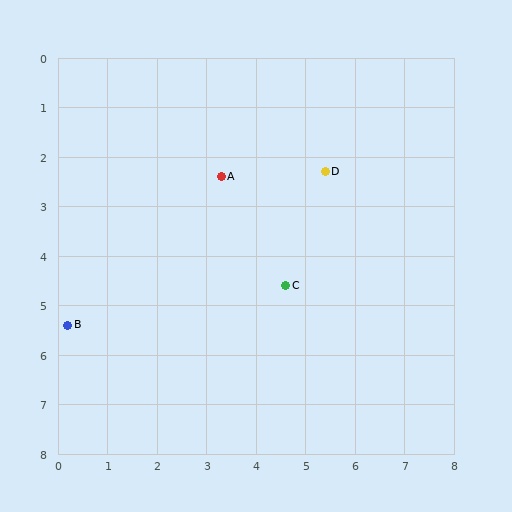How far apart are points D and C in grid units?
Points D and C are about 2.4 grid units apart.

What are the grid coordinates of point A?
Point A is at approximately (3.3, 2.4).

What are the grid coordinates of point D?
Point D is at approximately (5.4, 2.3).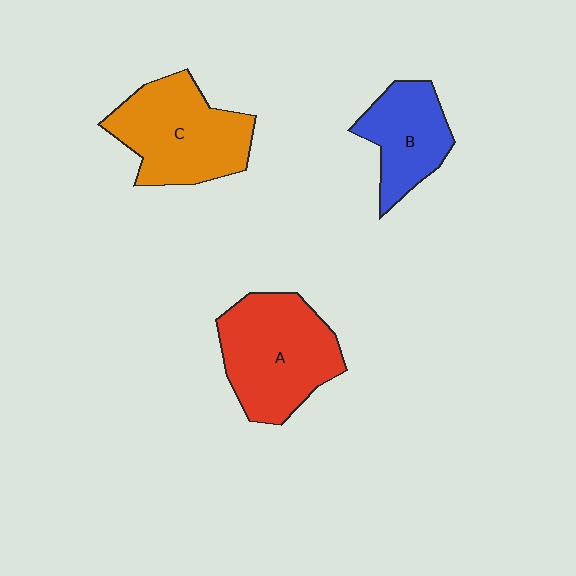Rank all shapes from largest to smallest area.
From largest to smallest: A (red), C (orange), B (blue).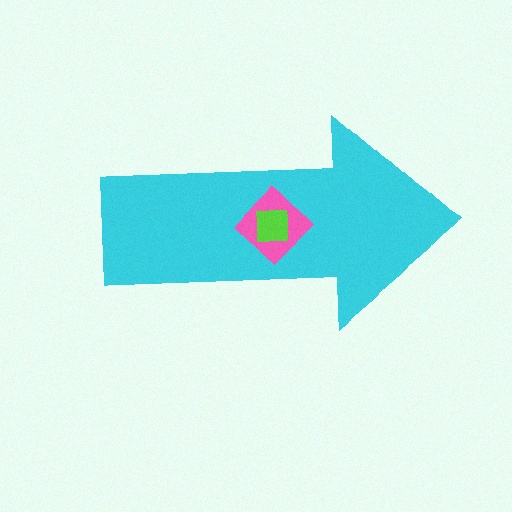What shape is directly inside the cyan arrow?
The pink diamond.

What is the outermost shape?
The cyan arrow.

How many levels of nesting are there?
3.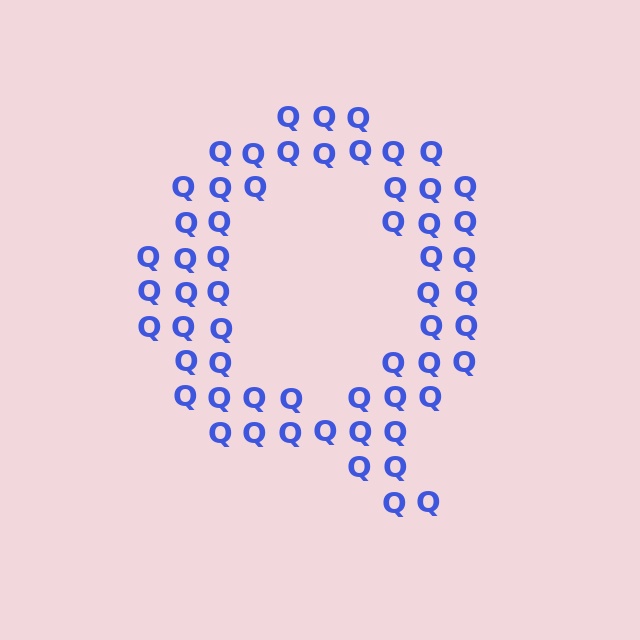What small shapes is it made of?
It is made of small letter Q's.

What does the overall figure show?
The overall figure shows the letter Q.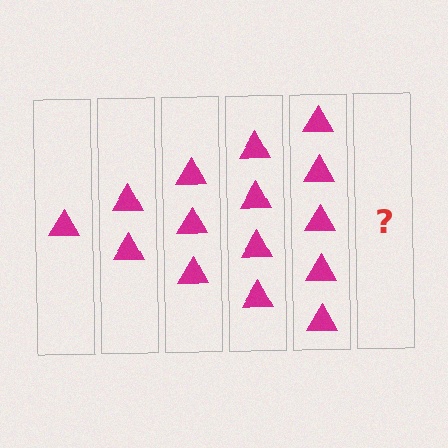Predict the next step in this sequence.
The next step is 6 triangles.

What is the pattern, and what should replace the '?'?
The pattern is that each step adds one more triangle. The '?' should be 6 triangles.